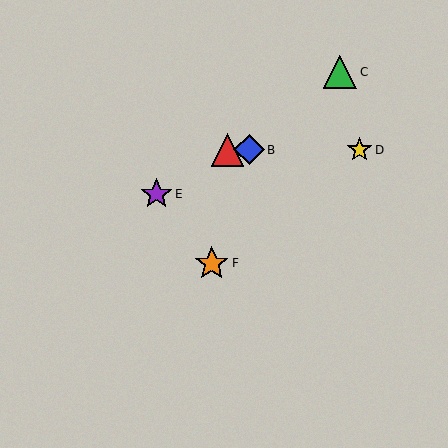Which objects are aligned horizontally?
Objects A, B, D are aligned horizontally.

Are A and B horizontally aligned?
Yes, both are at y≈150.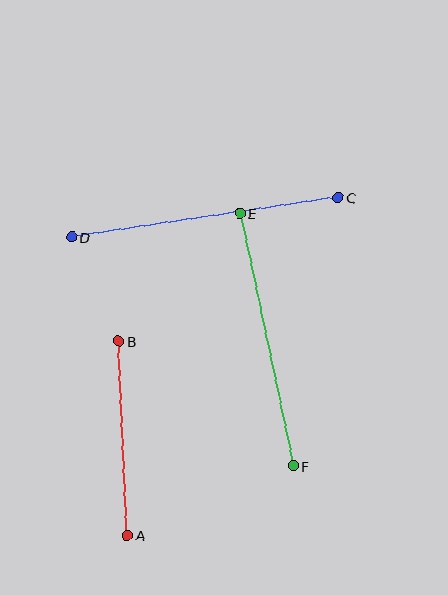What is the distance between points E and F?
The distance is approximately 258 pixels.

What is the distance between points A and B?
The distance is approximately 194 pixels.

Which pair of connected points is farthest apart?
Points C and D are farthest apart.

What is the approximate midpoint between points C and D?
The midpoint is at approximately (205, 217) pixels.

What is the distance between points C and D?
The distance is approximately 269 pixels.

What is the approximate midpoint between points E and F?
The midpoint is at approximately (266, 340) pixels.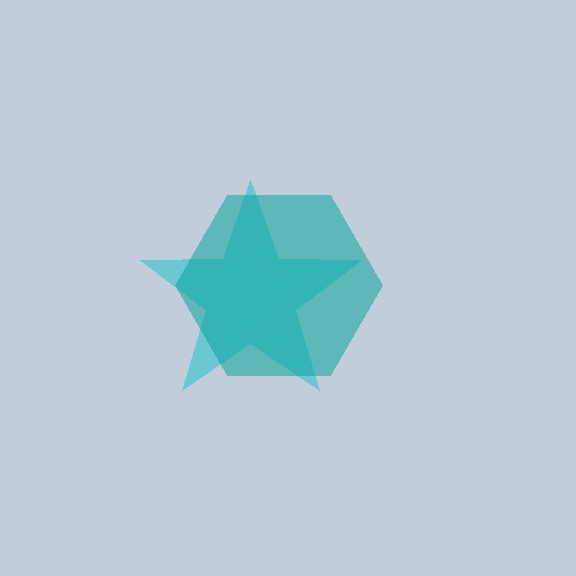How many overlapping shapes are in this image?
There are 2 overlapping shapes in the image.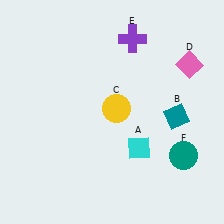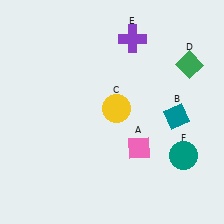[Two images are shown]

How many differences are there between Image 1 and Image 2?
There are 2 differences between the two images.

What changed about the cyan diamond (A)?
In Image 1, A is cyan. In Image 2, it changed to pink.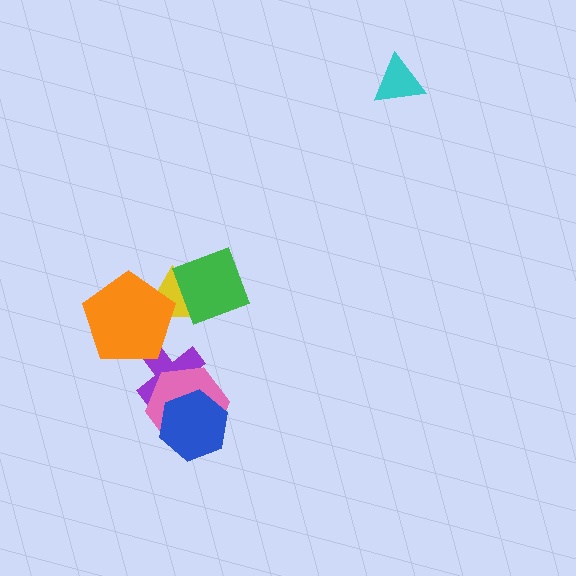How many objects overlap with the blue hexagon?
2 objects overlap with the blue hexagon.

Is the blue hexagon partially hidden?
No, no other shape covers it.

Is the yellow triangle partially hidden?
Yes, it is partially covered by another shape.